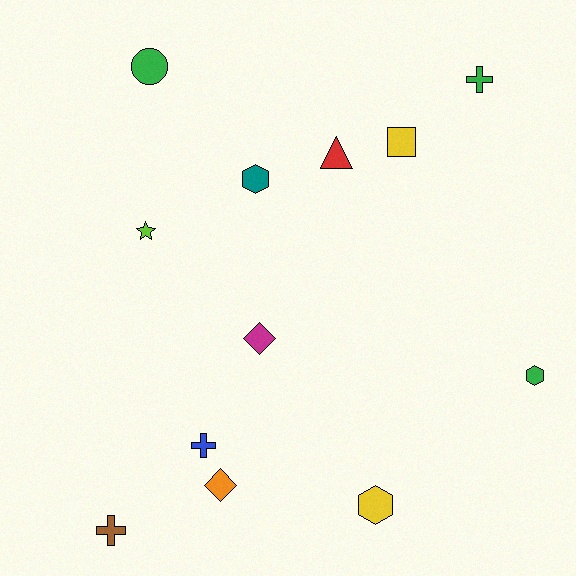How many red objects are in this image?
There is 1 red object.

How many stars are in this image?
There is 1 star.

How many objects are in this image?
There are 12 objects.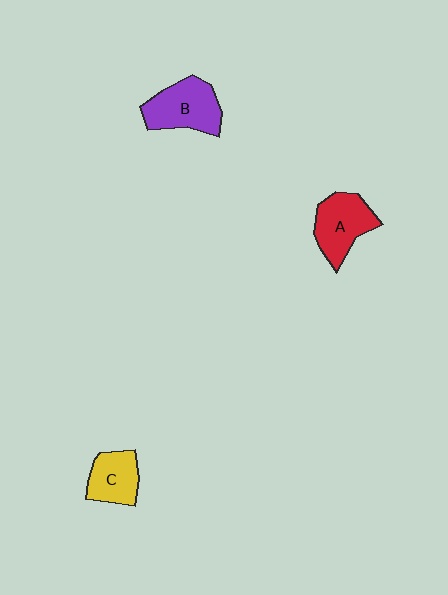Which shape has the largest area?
Shape B (purple).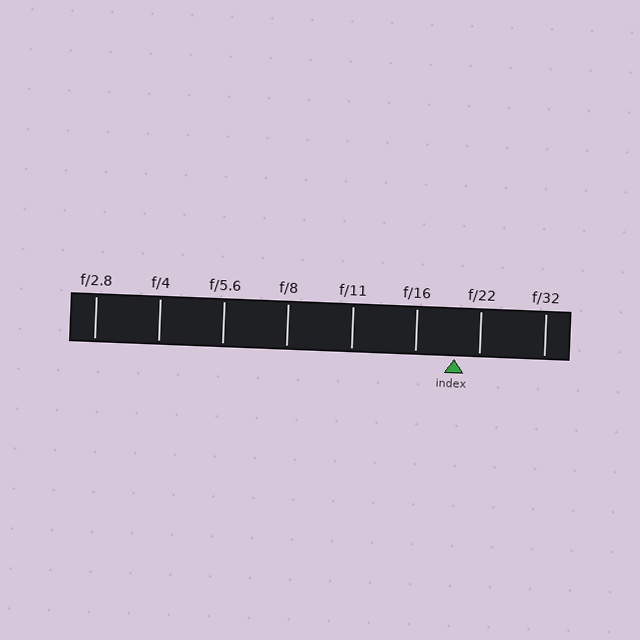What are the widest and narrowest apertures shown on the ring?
The widest aperture shown is f/2.8 and the narrowest is f/32.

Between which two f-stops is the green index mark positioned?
The index mark is between f/16 and f/22.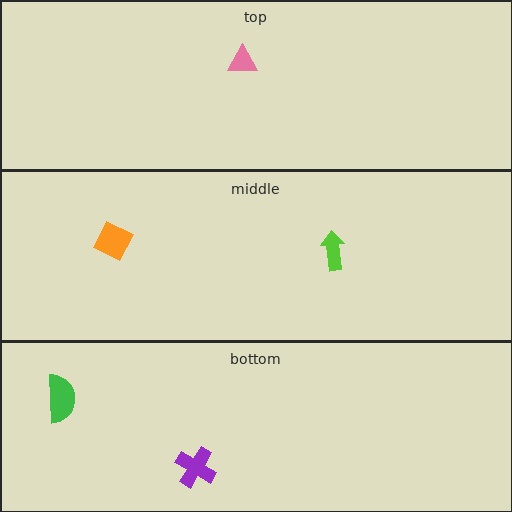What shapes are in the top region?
The pink triangle.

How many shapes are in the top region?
1.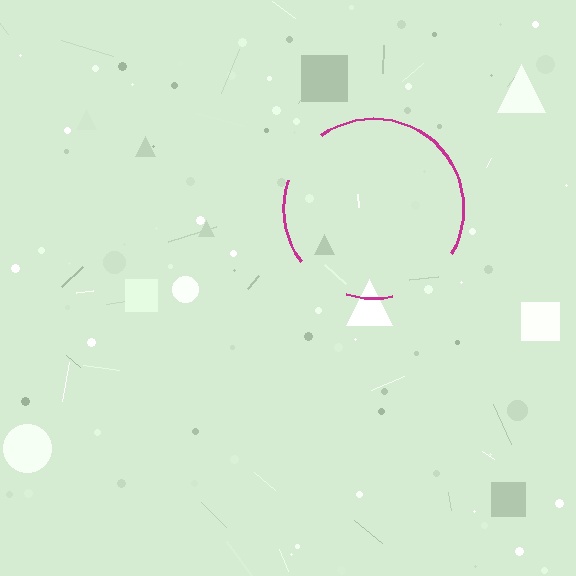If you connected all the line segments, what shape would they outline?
They would outline a circle.